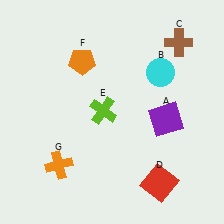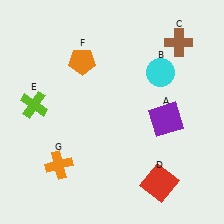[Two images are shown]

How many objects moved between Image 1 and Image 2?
1 object moved between the two images.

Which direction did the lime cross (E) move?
The lime cross (E) moved left.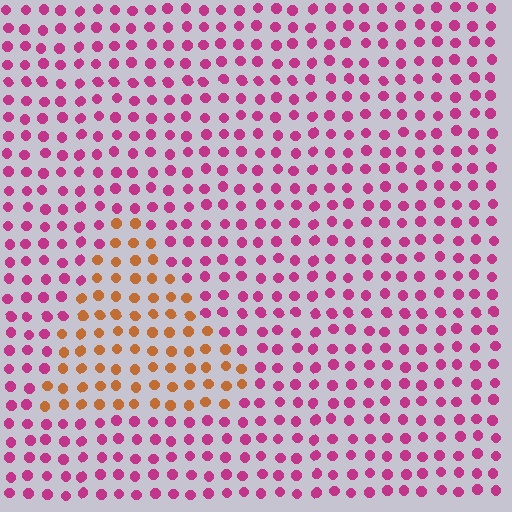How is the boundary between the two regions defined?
The boundary is defined purely by a slight shift in hue (about 61 degrees). Spacing, size, and orientation are identical on both sides.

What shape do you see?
I see a triangle.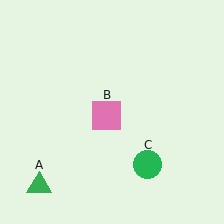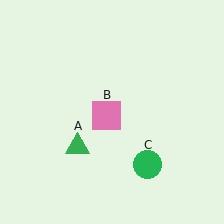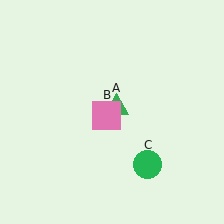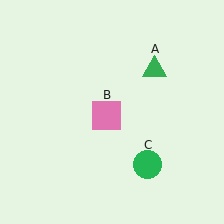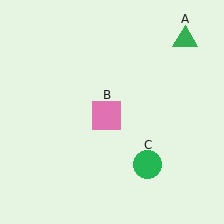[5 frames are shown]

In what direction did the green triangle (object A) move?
The green triangle (object A) moved up and to the right.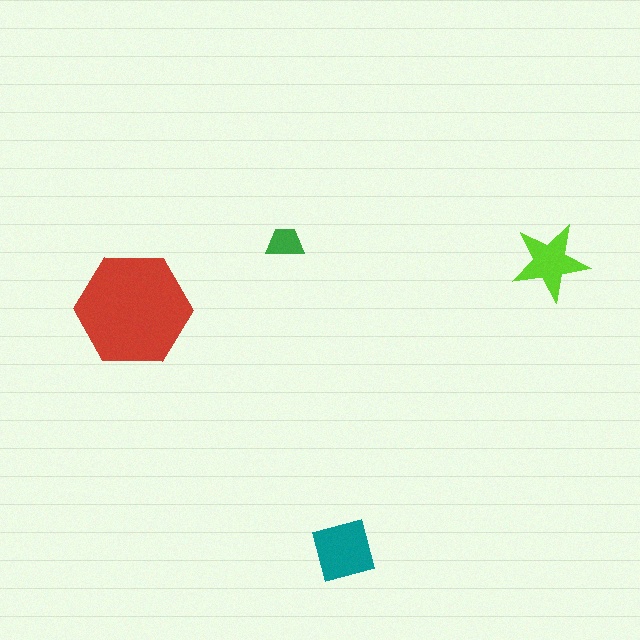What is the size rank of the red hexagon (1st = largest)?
1st.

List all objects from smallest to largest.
The green trapezoid, the lime star, the teal square, the red hexagon.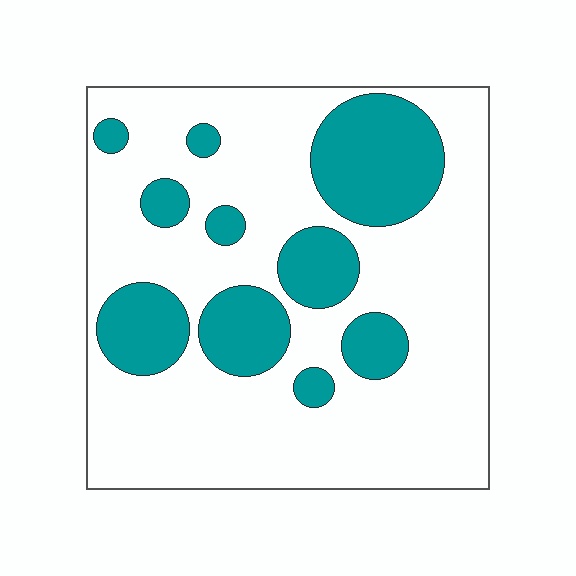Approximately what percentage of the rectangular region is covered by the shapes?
Approximately 25%.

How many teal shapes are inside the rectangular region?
10.